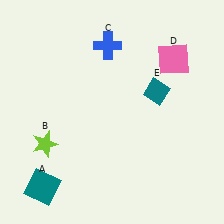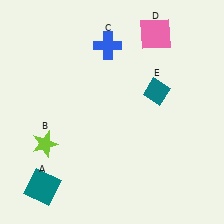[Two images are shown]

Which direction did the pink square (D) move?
The pink square (D) moved up.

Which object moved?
The pink square (D) moved up.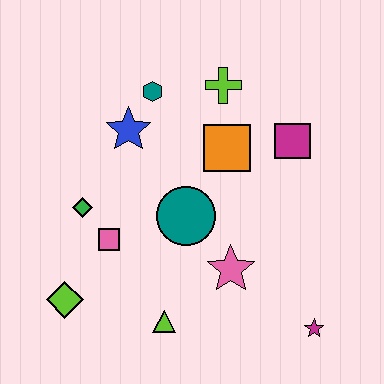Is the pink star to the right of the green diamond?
Yes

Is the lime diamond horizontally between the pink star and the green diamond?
No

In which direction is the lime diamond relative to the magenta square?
The lime diamond is to the left of the magenta square.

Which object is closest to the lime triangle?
The pink star is closest to the lime triangle.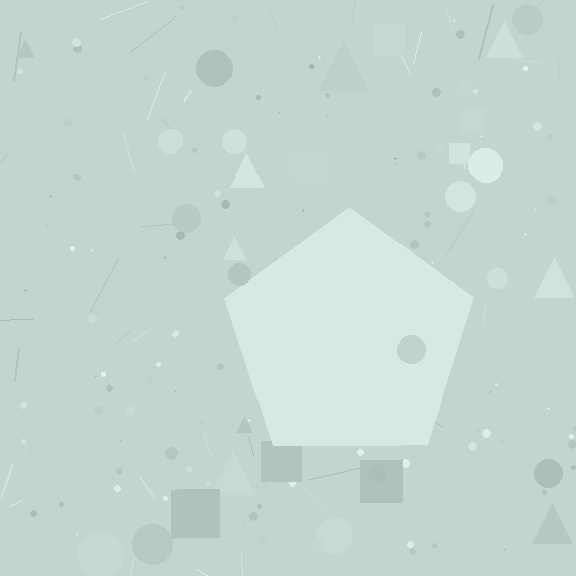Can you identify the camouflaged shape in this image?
The camouflaged shape is a pentagon.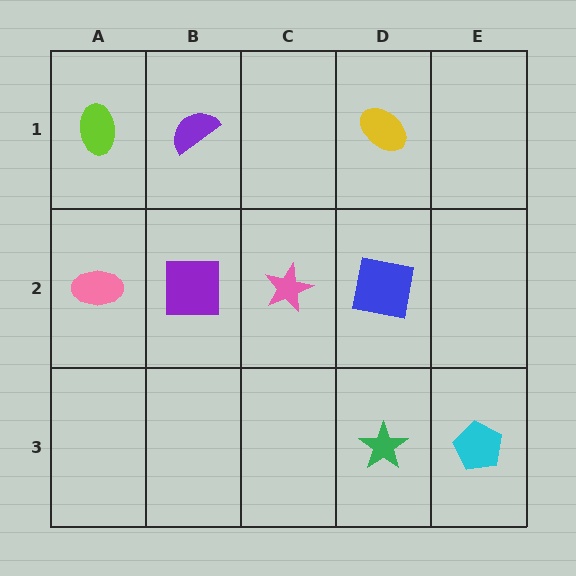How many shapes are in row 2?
4 shapes.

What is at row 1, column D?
A yellow ellipse.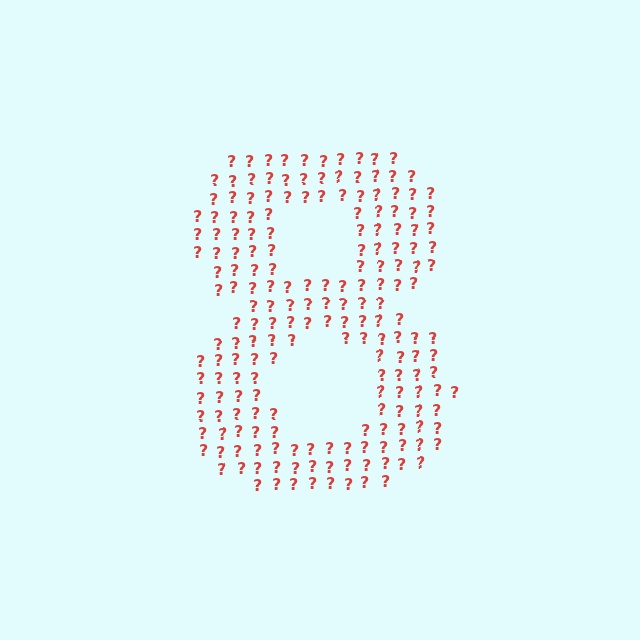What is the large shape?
The large shape is the digit 8.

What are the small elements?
The small elements are question marks.